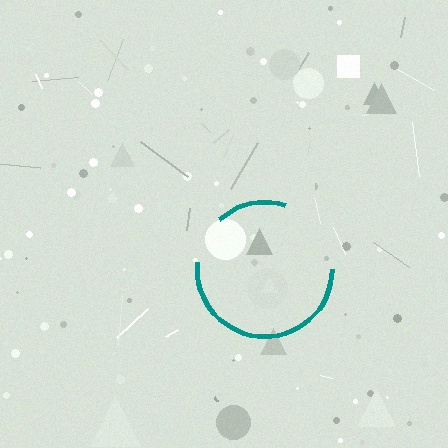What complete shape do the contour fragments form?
The contour fragments form a circle.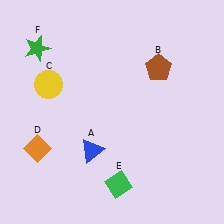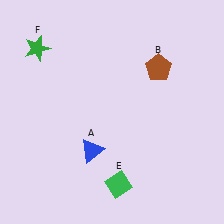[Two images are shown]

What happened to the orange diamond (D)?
The orange diamond (D) was removed in Image 2. It was in the bottom-left area of Image 1.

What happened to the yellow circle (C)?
The yellow circle (C) was removed in Image 2. It was in the top-left area of Image 1.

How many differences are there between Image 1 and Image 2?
There are 2 differences between the two images.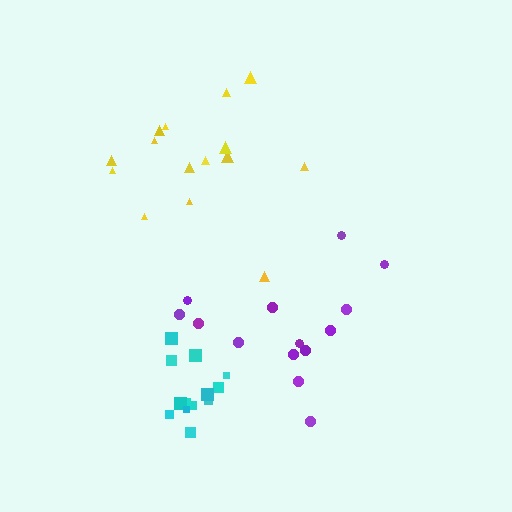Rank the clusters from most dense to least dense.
cyan, yellow, purple.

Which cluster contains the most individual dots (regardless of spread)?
Yellow (15).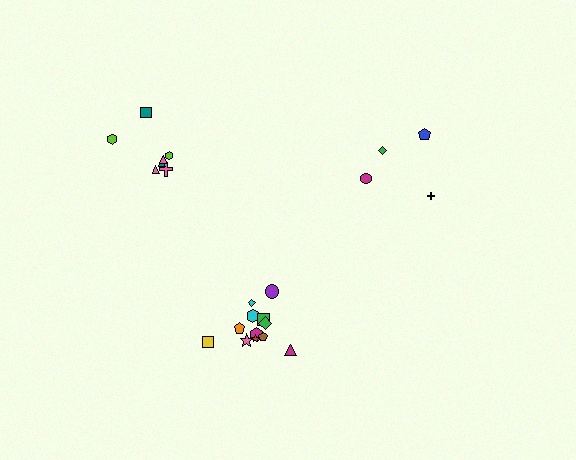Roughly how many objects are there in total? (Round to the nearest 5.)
Roughly 25 objects in total.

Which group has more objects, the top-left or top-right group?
The top-left group.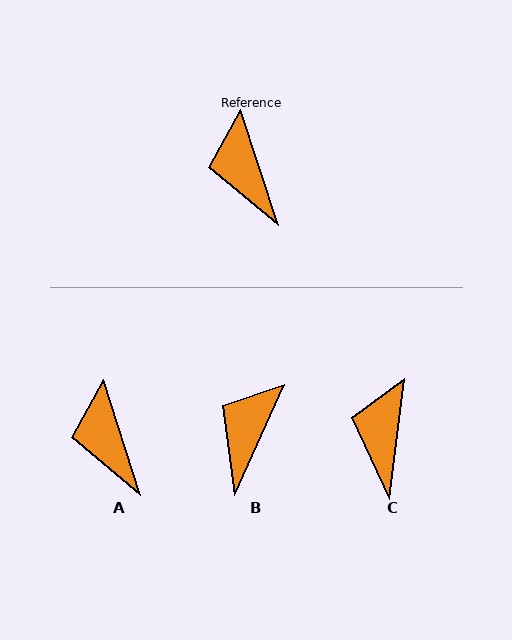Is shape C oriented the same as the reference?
No, it is off by about 25 degrees.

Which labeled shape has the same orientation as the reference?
A.